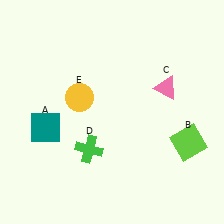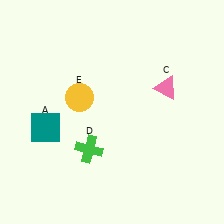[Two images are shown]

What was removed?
The lime square (B) was removed in Image 2.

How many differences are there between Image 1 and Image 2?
There is 1 difference between the two images.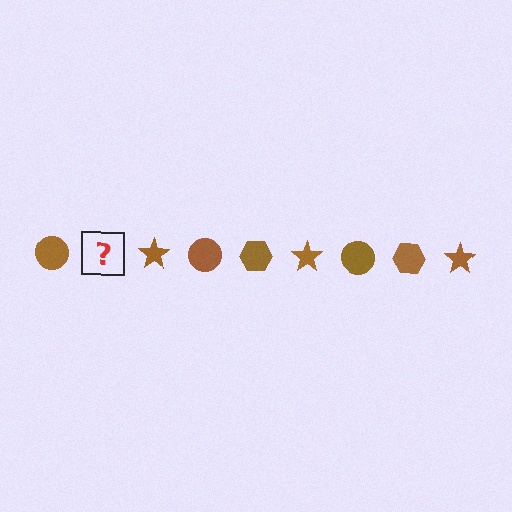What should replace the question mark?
The question mark should be replaced with a brown hexagon.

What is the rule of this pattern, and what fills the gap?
The rule is that the pattern cycles through circle, hexagon, star shapes in brown. The gap should be filled with a brown hexagon.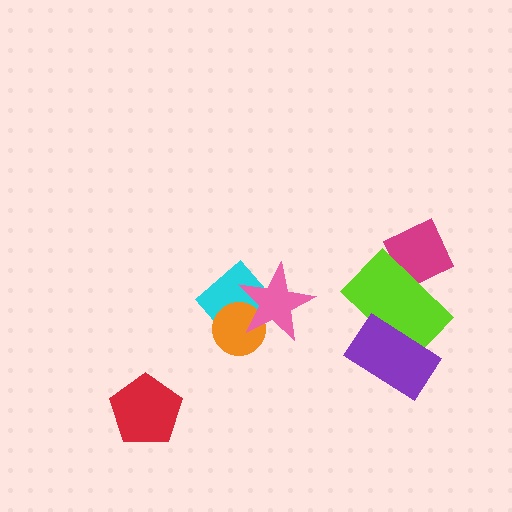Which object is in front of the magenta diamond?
The lime rectangle is in front of the magenta diamond.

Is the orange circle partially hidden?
Yes, it is partially covered by another shape.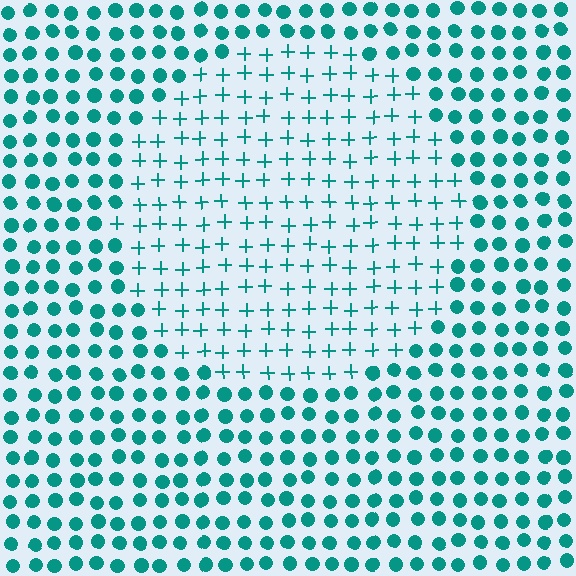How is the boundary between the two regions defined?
The boundary is defined by a change in element shape: plus signs inside vs. circles outside. All elements share the same color and spacing.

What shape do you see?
I see a circle.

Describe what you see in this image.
The image is filled with small teal elements arranged in a uniform grid. A circle-shaped region contains plus signs, while the surrounding area contains circles. The boundary is defined purely by the change in element shape.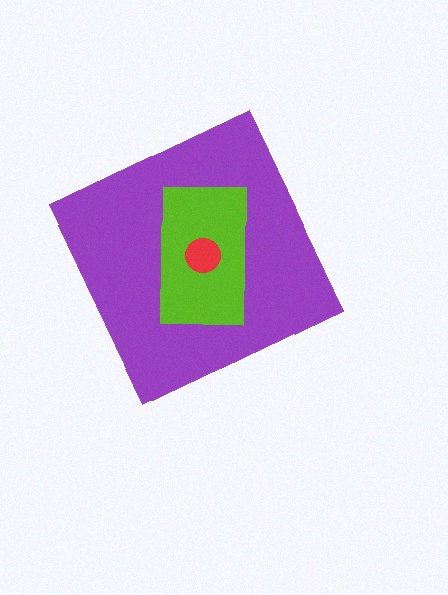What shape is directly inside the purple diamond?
The lime rectangle.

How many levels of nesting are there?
3.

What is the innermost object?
The red circle.